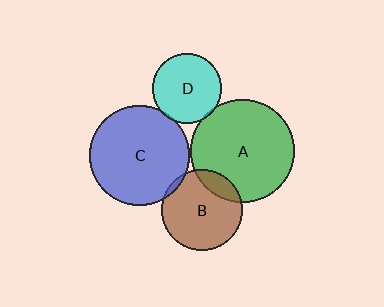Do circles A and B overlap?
Yes.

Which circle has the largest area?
Circle A (green).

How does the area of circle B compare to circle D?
Approximately 1.4 times.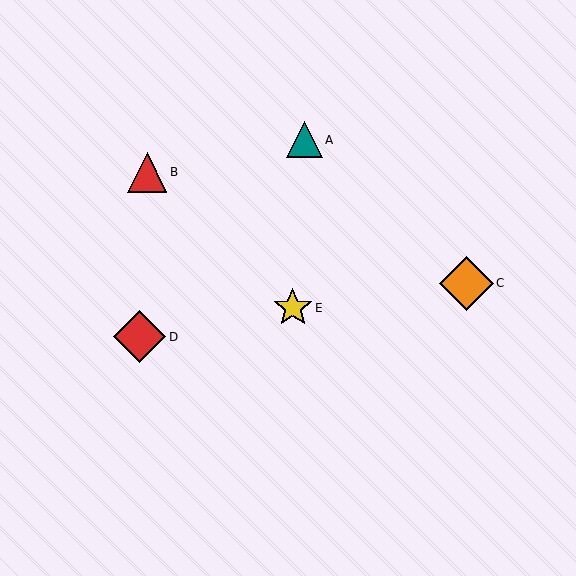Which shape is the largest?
The orange diamond (labeled C) is the largest.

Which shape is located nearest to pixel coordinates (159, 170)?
The red triangle (labeled B) at (147, 172) is nearest to that location.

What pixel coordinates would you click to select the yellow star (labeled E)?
Click at (293, 308) to select the yellow star E.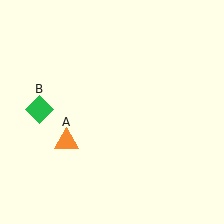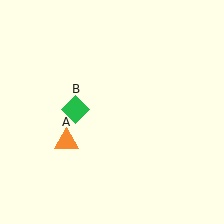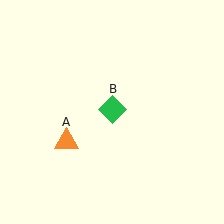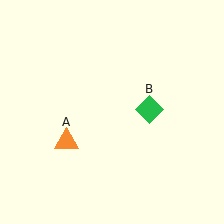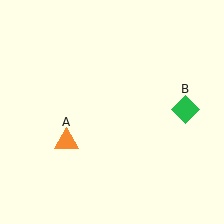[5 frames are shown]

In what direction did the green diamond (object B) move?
The green diamond (object B) moved right.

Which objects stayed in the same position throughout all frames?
Orange triangle (object A) remained stationary.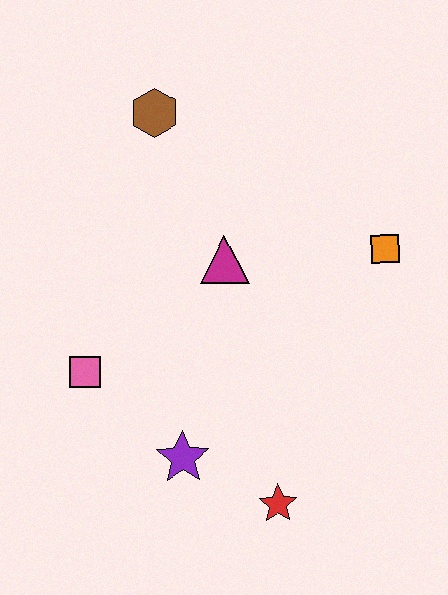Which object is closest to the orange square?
The magenta triangle is closest to the orange square.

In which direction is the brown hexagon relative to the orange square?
The brown hexagon is to the left of the orange square.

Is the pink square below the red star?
No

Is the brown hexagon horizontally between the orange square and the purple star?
No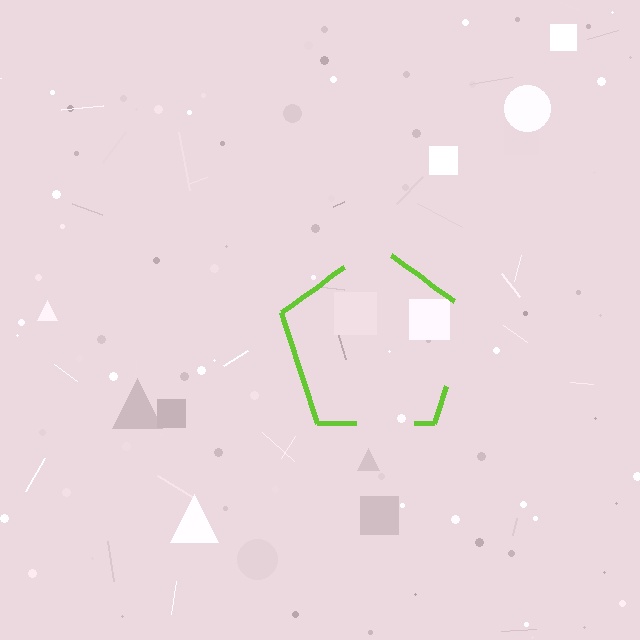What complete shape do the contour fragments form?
The contour fragments form a pentagon.